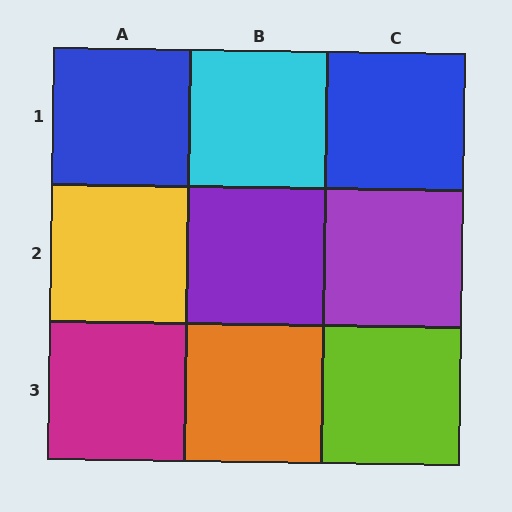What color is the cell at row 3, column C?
Lime.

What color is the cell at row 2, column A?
Yellow.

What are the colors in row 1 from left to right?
Blue, cyan, blue.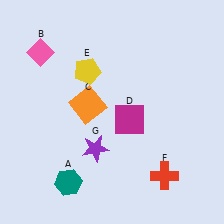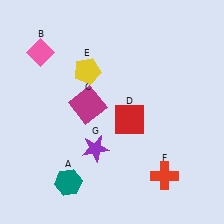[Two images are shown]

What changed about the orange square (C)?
In Image 1, C is orange. In Image 2, it changed to magenta.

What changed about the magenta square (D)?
In Image 1, D is magenta. In Image 2, it changed to red.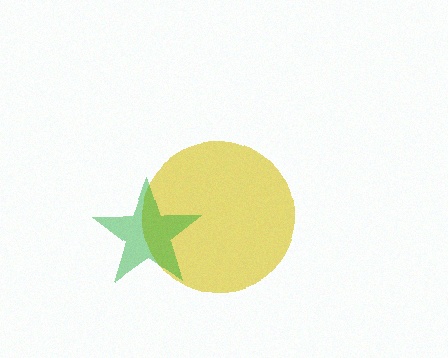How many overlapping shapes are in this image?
There are 2 overlapping shapes in the image.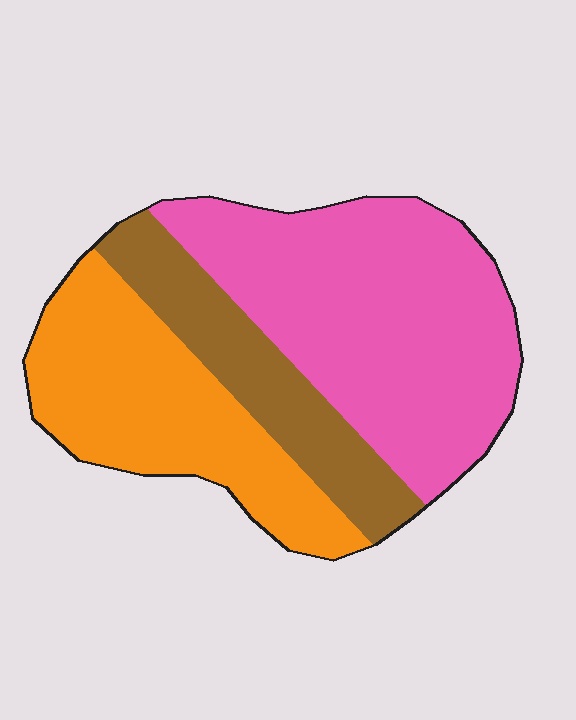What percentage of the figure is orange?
Orange covers 32% of the figure.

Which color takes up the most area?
Pink, at roughly 50%.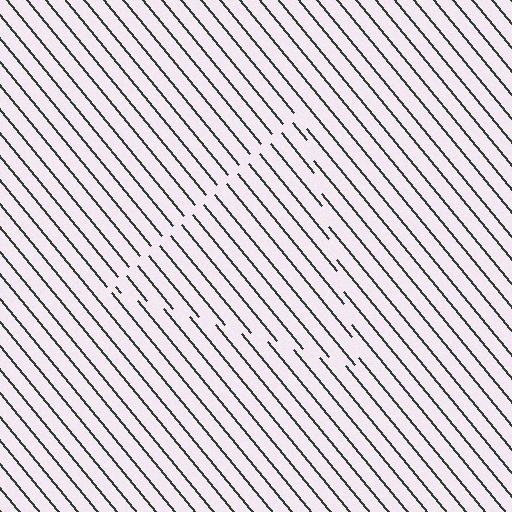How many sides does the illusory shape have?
3 sides — the line-ends trace a triangle.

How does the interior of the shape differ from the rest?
The interior of the shape contains the same grating, shifted by half a period — the contour is defined by the phase discontinuity where line-ends from the inner and outer gratings abut.